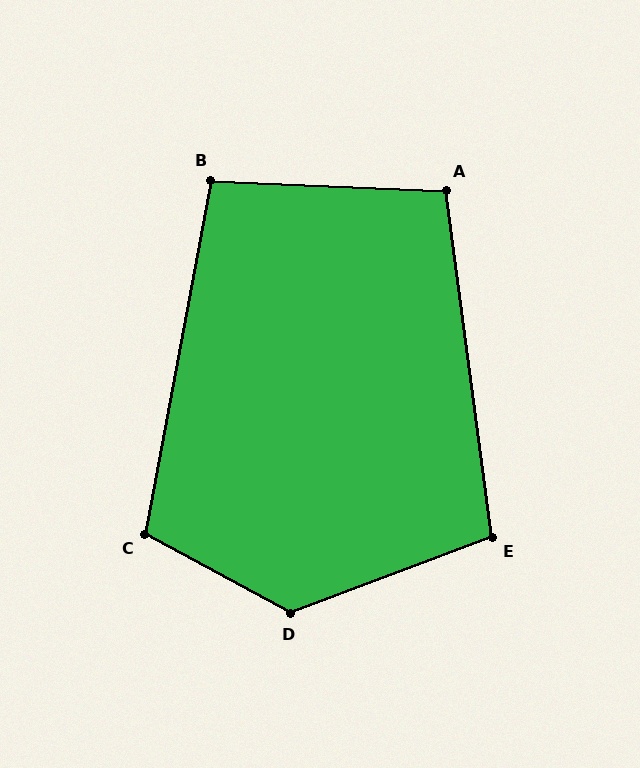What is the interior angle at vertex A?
Approximately 100 degrees (obtuse).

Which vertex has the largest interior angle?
D, at approximately 131 degrees.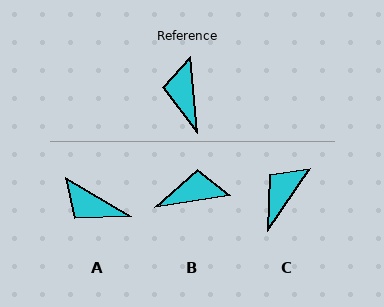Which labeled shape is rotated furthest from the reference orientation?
B, about 86 degrees away.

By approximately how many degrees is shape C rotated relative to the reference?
Approximately 39 degrees clockwise.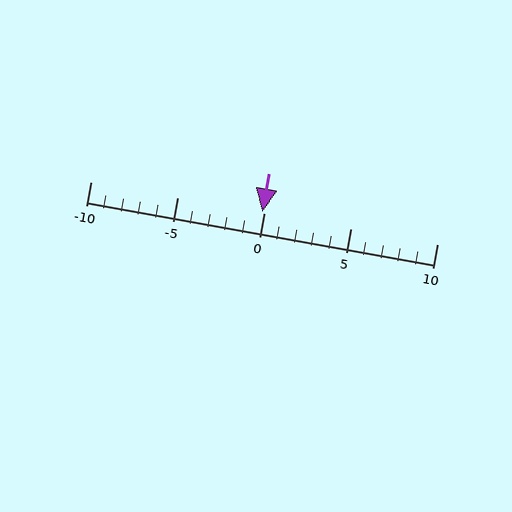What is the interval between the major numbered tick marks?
The major tick marks are spaced 5 units apart.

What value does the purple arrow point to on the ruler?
The purple arrow points to approximately 0.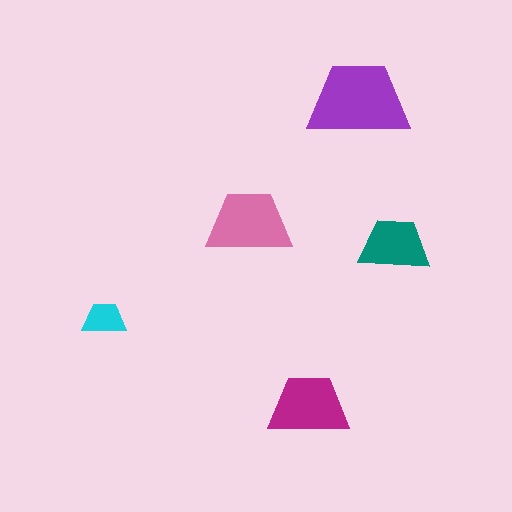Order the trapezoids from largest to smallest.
the purple one, the pink one, the magenta one, the teal one, the cyan one.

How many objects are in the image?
There are 5 objects in the image.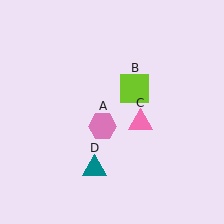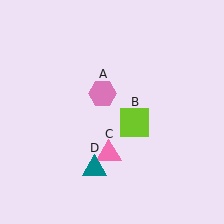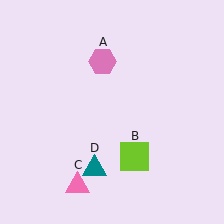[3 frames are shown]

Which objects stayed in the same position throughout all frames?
Teal triangle (object D) remained stationary.